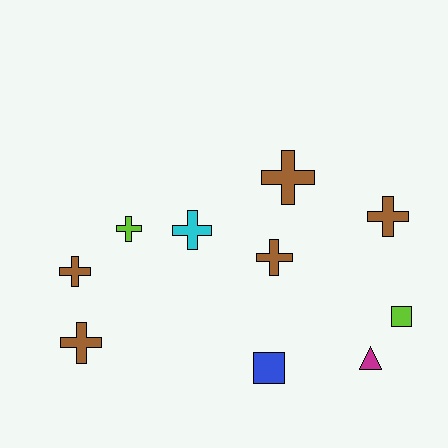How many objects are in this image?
There are 10 objects.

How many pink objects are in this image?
There are no pink objects.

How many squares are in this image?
There are 2 squares.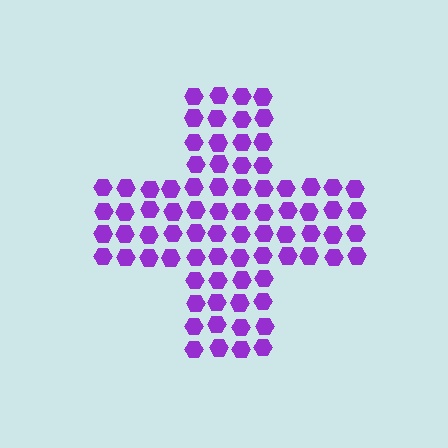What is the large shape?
The large shape is a cross.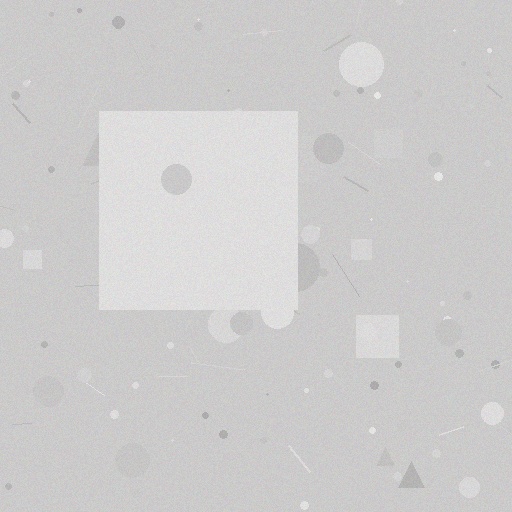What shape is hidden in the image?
A square is hidden in the image.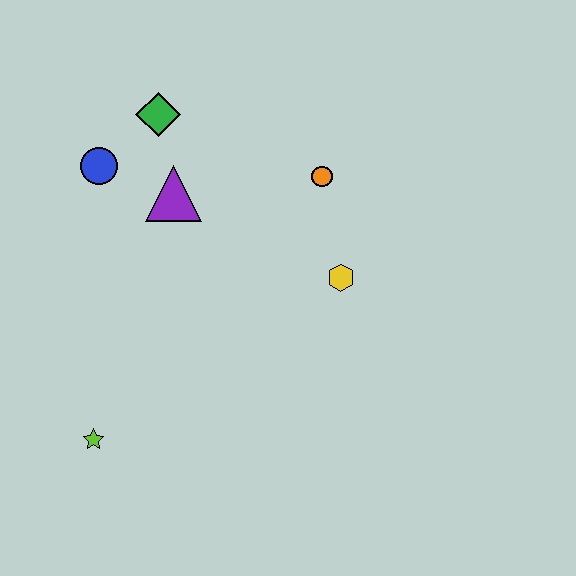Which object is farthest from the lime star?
The orange circle is farthest from the lime star.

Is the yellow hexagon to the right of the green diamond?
Yes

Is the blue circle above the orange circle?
Yes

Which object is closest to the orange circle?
The yellow hexagon is closest to the orange circle.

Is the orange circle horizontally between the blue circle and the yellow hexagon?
Yes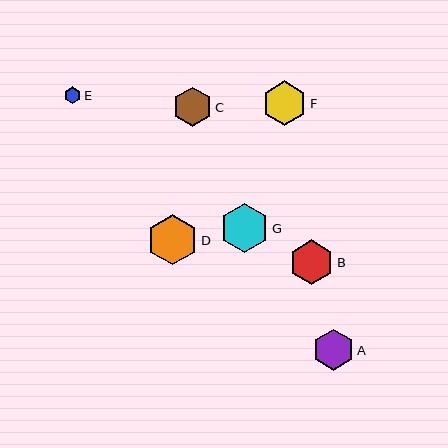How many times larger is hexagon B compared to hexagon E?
Hexagon B is approximately 2.7 times the size of hexagon E.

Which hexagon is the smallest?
Hexagon E is the smallest with a size of approximately 17 pixels.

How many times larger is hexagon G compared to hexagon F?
Hexagon G is approximately 1.1 times the size of hexagon F.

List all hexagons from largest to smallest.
From largest to smallest: D, G, F, B, A, C, E.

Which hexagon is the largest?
Hexagon D is the largest with a size of approximately 50 pixels.